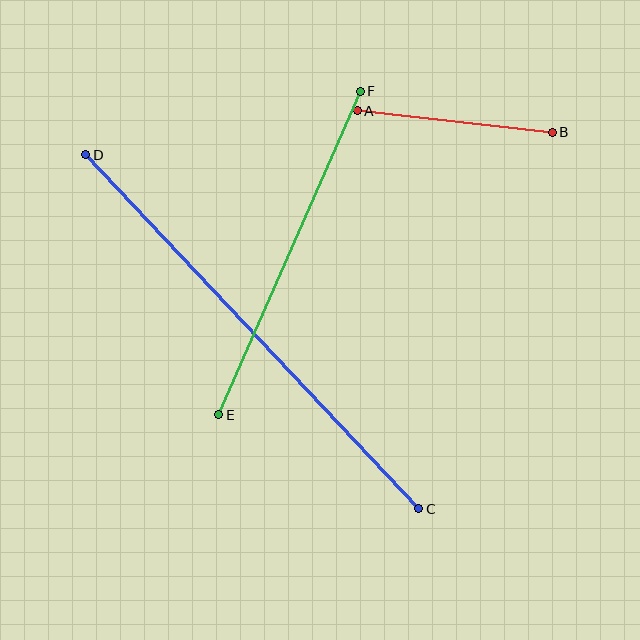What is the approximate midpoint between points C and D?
The midpoint is at approximately (252, 332) pixels.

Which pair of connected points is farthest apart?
Points C and D are farthest apart.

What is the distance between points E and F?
The distance is approximately 353 pixels.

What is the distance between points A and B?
The distance is approximately 196 pixels.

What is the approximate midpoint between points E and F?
The midpoint is at approximately (289, 253) pixels.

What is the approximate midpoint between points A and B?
The midpoint is at approximately (455, 122) pixels.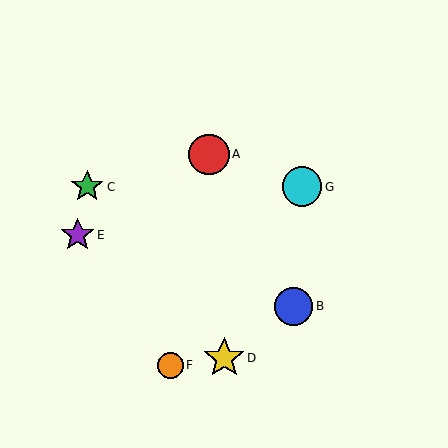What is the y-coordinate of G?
Object G is at y≈187.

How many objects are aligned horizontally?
2 objects (C, G) are aligned horizontally.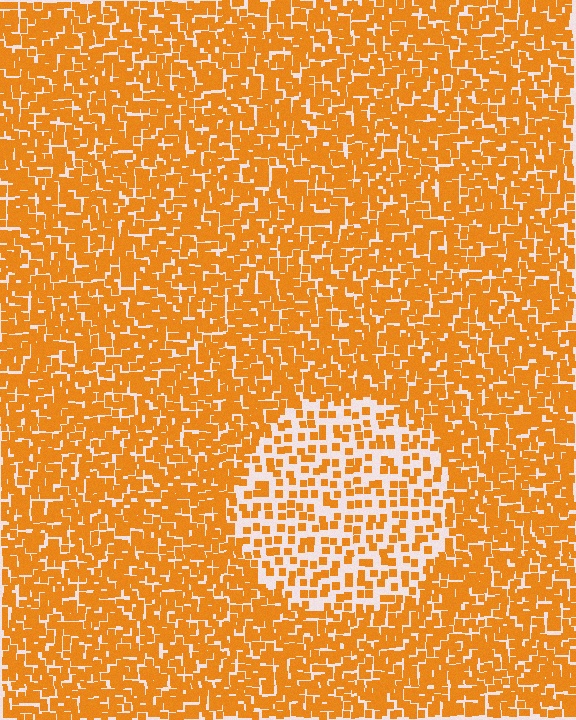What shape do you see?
I see a circle.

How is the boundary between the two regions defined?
The boundary is defined by a change in element density (approximately 2.3x ratio). All elements are the same color, size, and shape.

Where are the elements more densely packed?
The elements are more densely packed outside the circle boundary.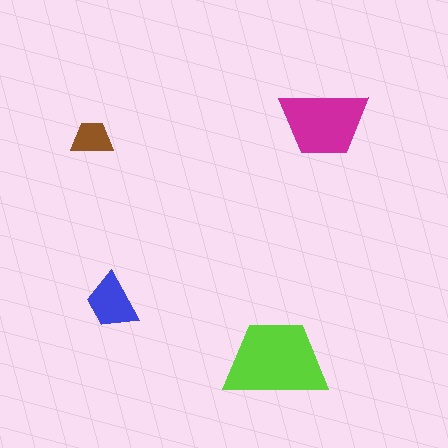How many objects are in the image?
There are 4 objects in the image.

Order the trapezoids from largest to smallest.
the lime one, the magenta one, the blue one, the brown one.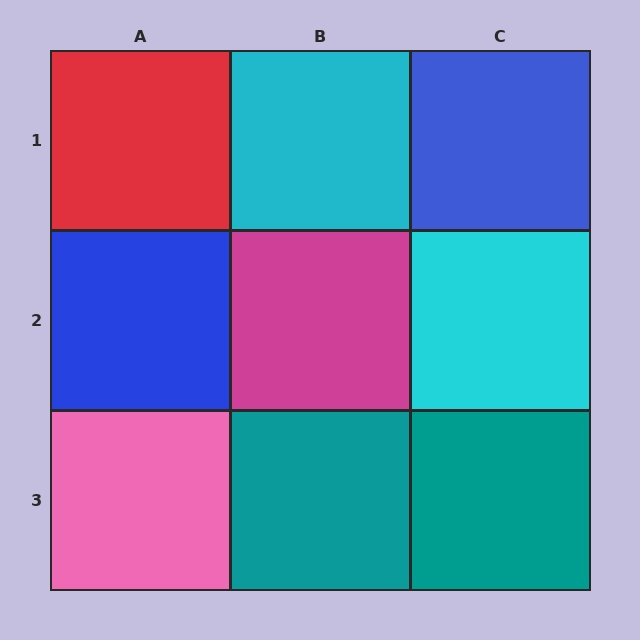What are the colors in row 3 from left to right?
Pink, teal, teal.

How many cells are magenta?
1 cell is magenta.